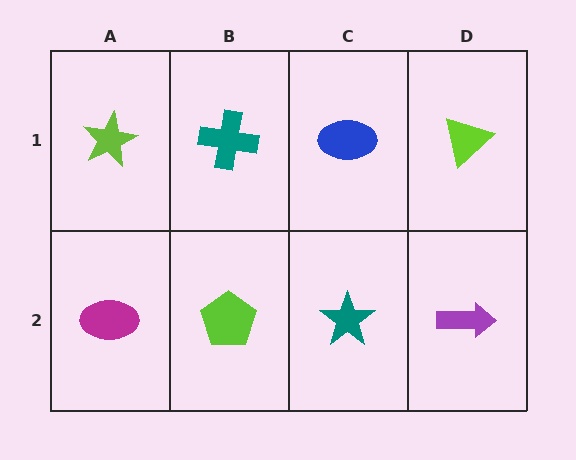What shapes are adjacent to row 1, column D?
A purple arrow (row 2, column D), a blue ellipse (row 1, column C).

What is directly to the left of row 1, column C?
A teal cross.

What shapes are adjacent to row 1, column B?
A lime pentagon (row 2, column B), a lime star (row 1, column A), a blue ellipse (row 1, column C).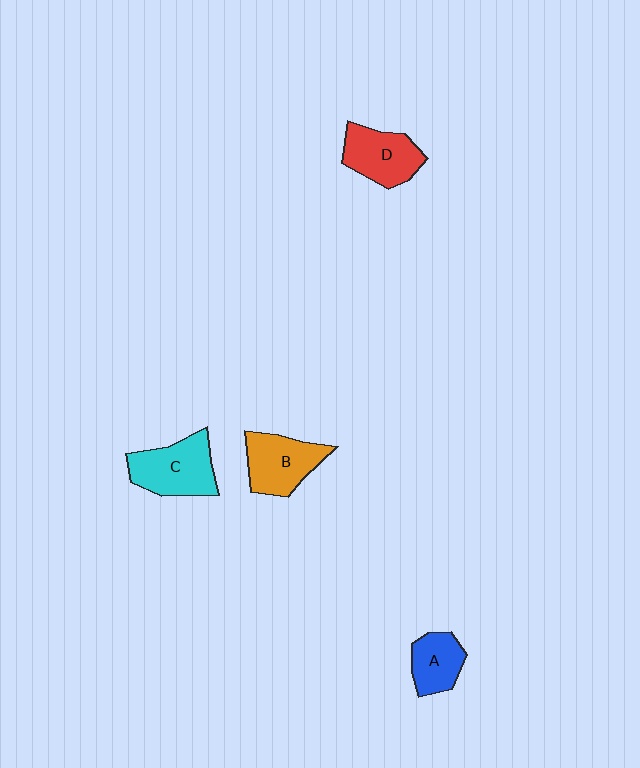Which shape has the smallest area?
Shape A (blue).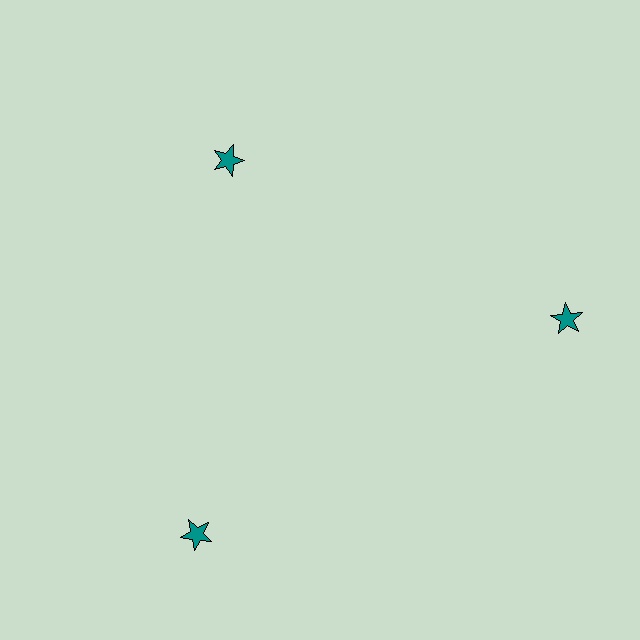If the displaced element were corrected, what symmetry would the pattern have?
It would have 3-fold rotational symmetry — the pattern would map onto itself every 120 degrees.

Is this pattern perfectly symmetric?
No. The 3 teal stars are arranged in a ring, but one element near the 11 o'clock position is pulled inward toward the center, breaking the 3-fold rotational symmetry.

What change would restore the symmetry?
The symmetry would be restored by moving it outward, back onto the ring so that all 3 stars sit at equal angles and equal distance from the center.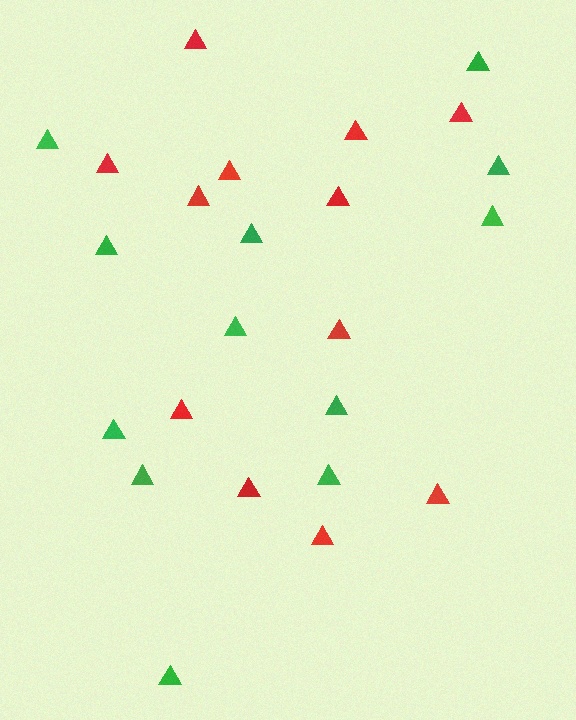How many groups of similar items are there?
There are 2 groups: one group of red triangles (12) and one group of green triangles (12).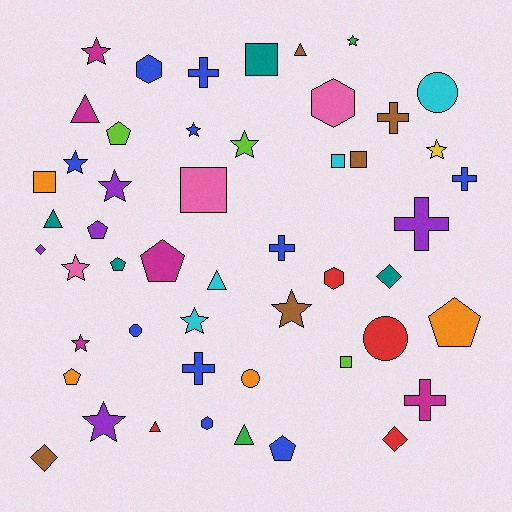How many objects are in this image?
There are 50 objects.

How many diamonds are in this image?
There are 4 diamonds.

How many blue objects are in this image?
There are 10 blue objects.